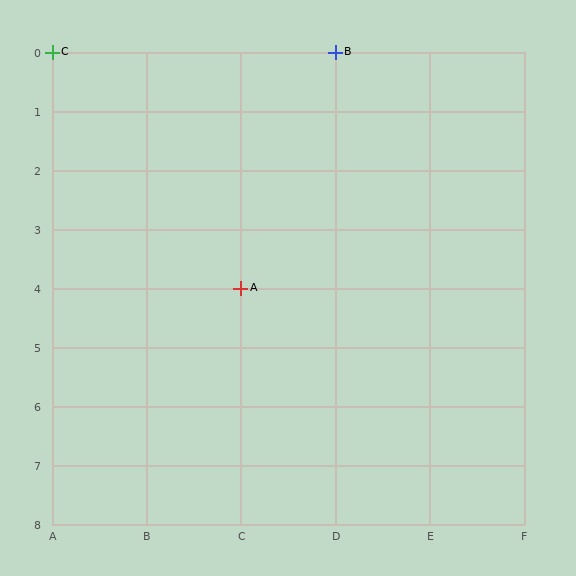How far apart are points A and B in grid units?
Points A and B are 1 column and 4 rows apart (about 4.1 grid units diagonally).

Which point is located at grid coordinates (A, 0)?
Point C is at (A, 0).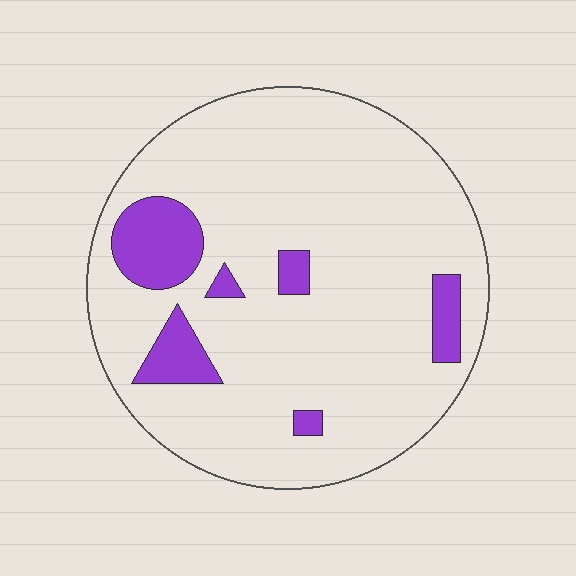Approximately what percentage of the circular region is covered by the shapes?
Approximately 15%.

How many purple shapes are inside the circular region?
6.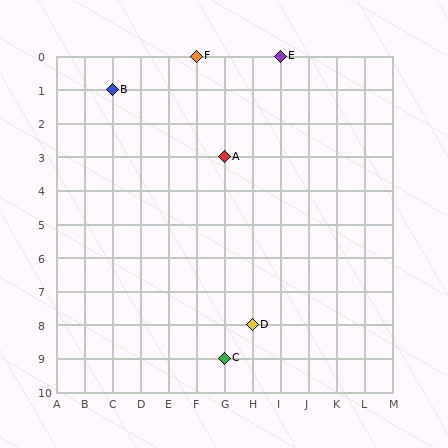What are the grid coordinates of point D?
Point D is at grid coordinates (H, 8).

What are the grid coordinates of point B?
Point B is at grid coordinates (C, 1).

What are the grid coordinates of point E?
Point E is at grid coordinates (I, 0).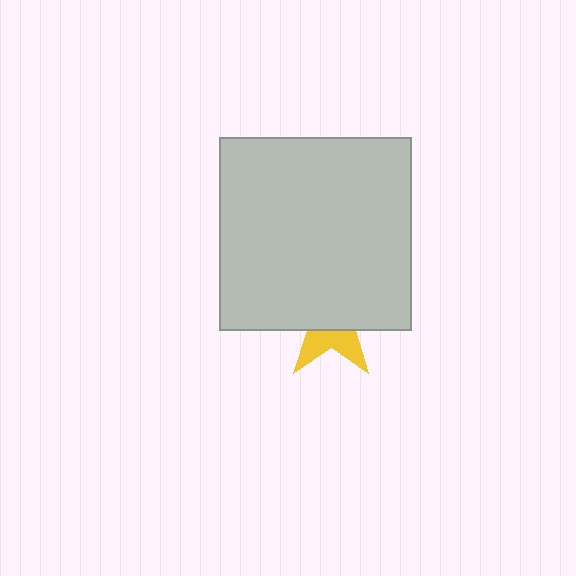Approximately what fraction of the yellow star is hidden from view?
Roughly 66% of the yellow star is hidden behind the light gray square.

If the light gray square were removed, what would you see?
You would see the complete yellow star.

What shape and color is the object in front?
The object in front is a light gray square.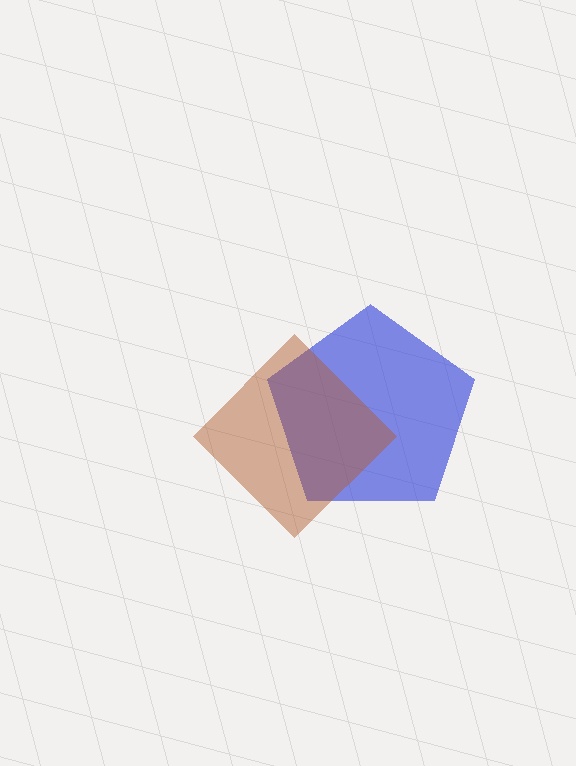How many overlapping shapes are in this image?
There are 2 overlapping shapes in the image.